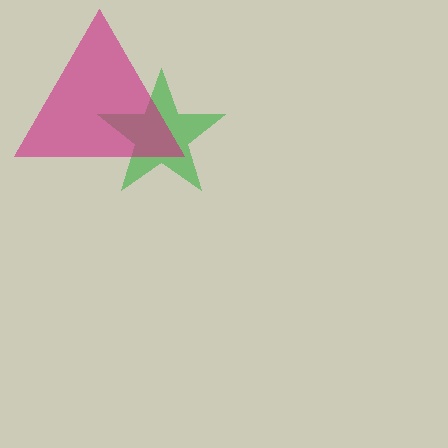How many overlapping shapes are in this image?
There are 2 overlapping shapes in the image.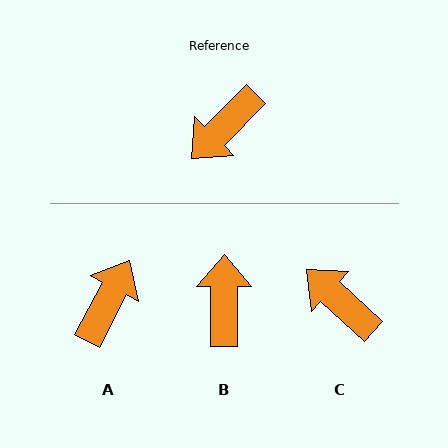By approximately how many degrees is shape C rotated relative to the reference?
Approximately 88 degrees clockwise.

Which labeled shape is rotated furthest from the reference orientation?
A, about 163 degrees away.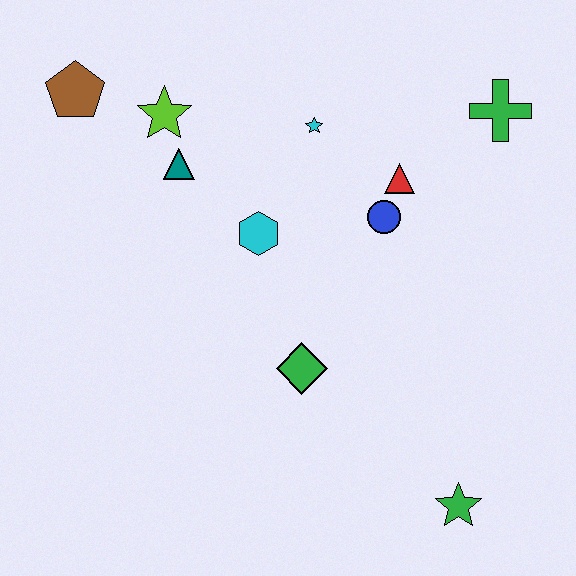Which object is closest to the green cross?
The red triangle is closest to the green cross.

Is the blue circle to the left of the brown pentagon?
No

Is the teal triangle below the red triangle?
No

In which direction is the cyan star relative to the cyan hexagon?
The cyan star is above the cyan hexagon.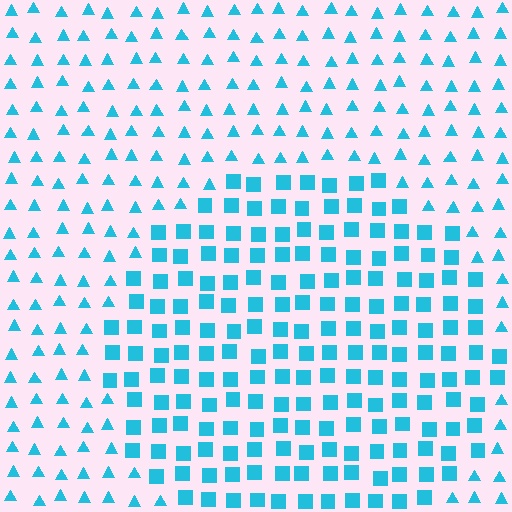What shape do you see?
I see a circle.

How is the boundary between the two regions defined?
The boundary is defined by a change in element shape: squares inside vs. triangles outside. All elements share the same color and spacing.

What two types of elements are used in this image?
The image uses squares inside the circle region and triangles outside it.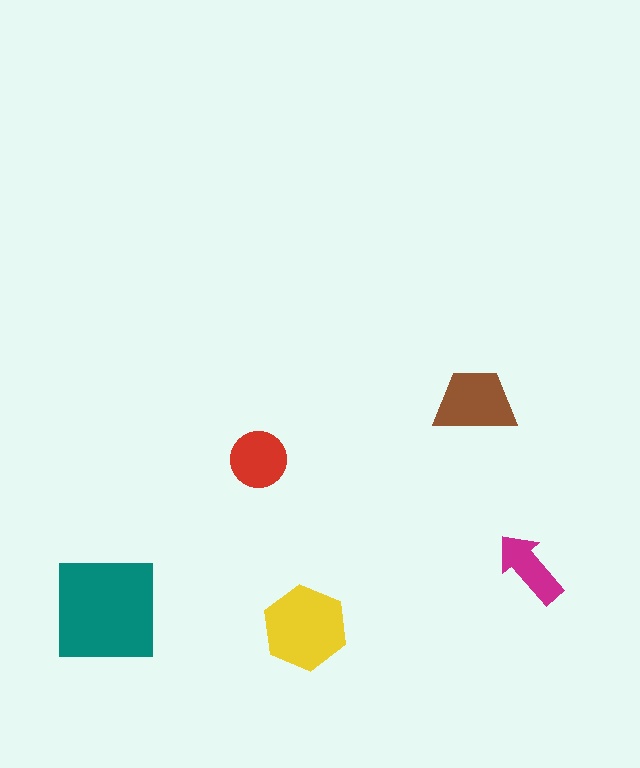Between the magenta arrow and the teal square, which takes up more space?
The teal square.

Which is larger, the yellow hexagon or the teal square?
The teal square.